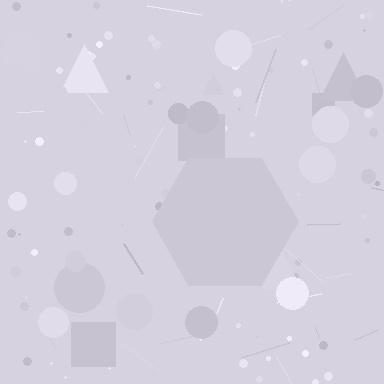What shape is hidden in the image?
A hexagon is hidden in the image.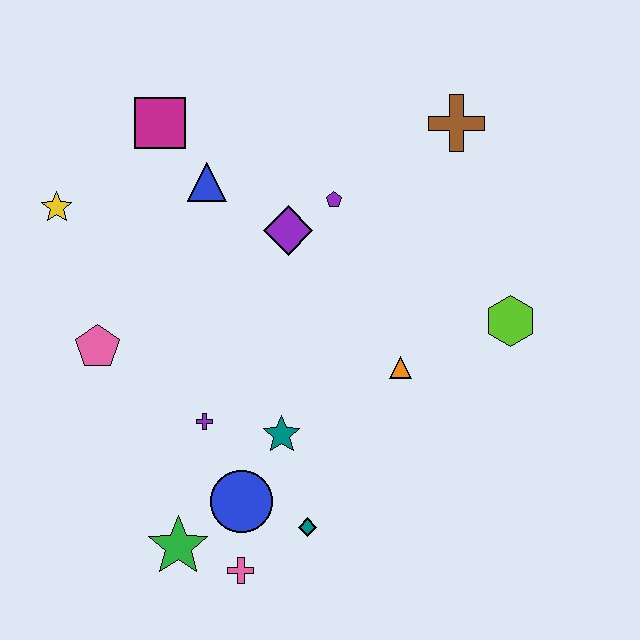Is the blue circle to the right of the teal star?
No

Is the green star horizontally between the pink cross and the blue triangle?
No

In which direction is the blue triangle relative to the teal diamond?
The blue triangle is above the teal diamond.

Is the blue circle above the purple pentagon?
No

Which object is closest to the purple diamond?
The purple pentagon is closest to the purple diamond.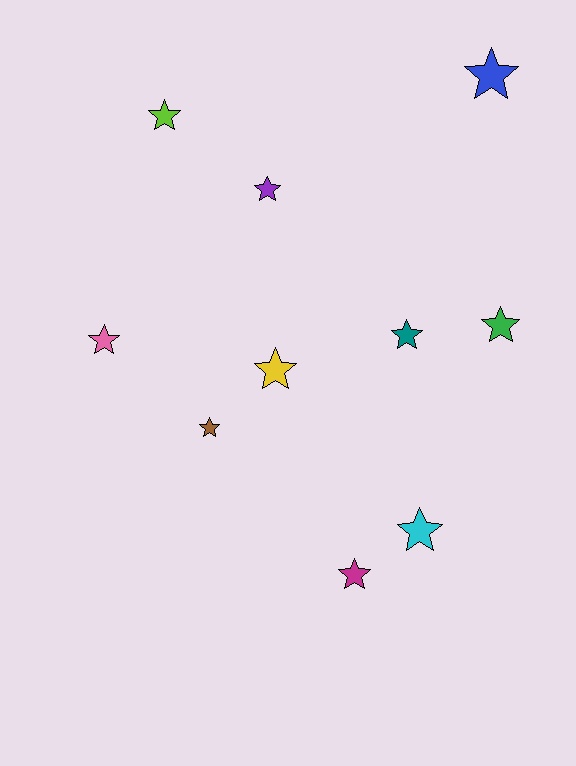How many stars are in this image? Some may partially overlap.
There are 10 stars.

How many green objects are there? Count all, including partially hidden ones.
There is 1 green object.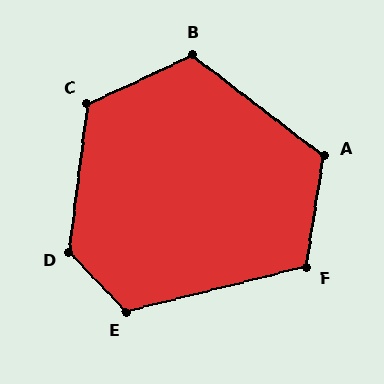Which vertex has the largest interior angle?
D, at approximately 129 degrees.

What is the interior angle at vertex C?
Approximately 122 degrees (obtuse).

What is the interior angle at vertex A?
Approximately 119 degrees (obtuse).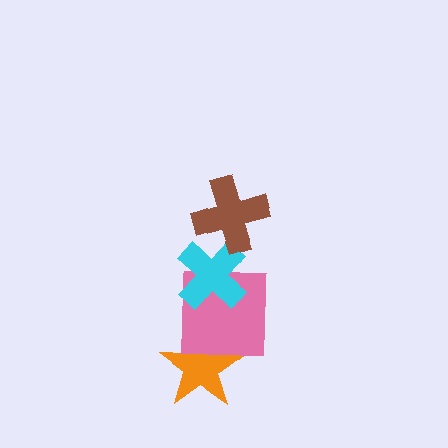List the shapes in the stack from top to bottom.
From top to bottom: the brown cross, the cyan cross, the pink square, the orange star.